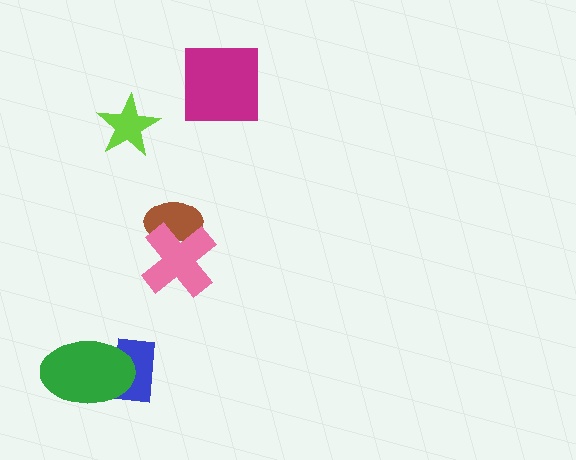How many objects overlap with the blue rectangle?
1 object overlaps with the blue rectangle.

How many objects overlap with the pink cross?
1 object overlaps with the pink cross.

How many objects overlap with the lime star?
0 objects overlap with the lime star.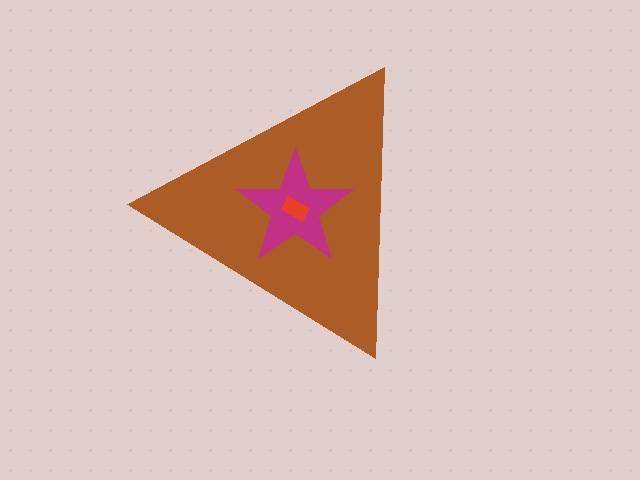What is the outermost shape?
The brown triangle.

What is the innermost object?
The red rectangle.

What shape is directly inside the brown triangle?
The magenta star.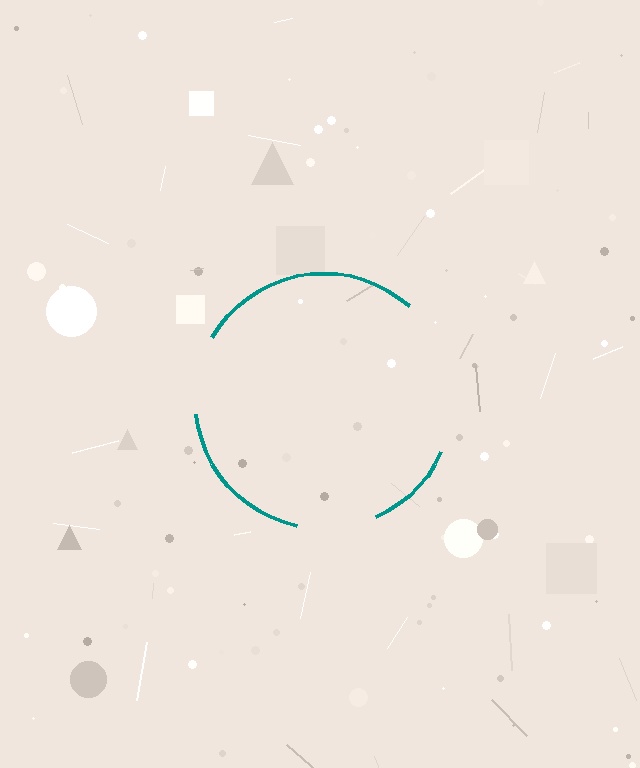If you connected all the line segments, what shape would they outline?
They would outline a circle.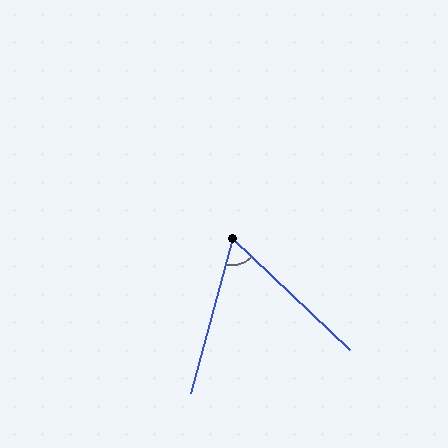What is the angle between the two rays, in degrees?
Approximately 62 degrees.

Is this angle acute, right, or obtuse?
It is acute.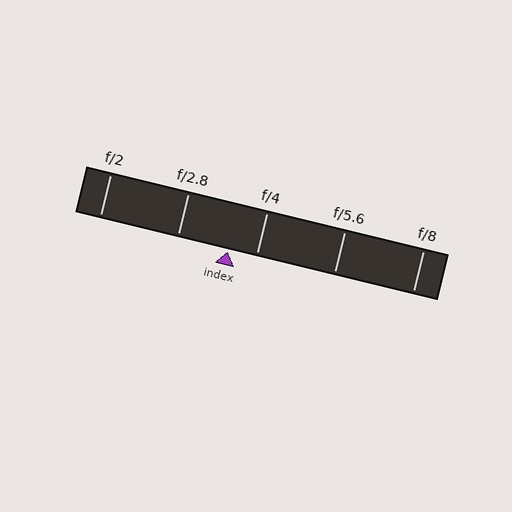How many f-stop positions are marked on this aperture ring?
There are 5 f-stop positions marked.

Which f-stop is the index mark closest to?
The index mark is closest to f/4.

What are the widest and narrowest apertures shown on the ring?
The widest aperture shown is f/2 and the narrowest is f/8.